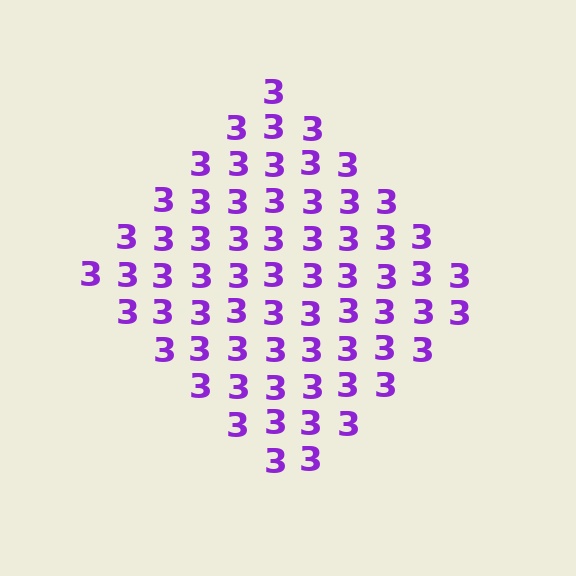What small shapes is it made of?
It is made of small digit 3's.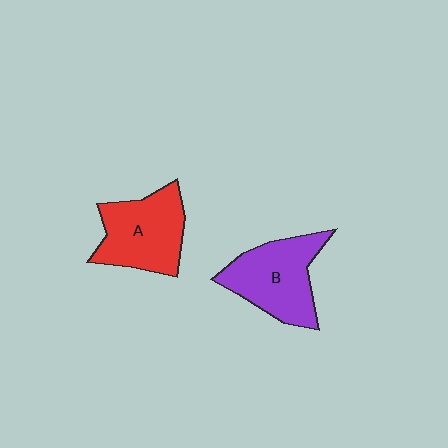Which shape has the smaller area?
Shape A (red).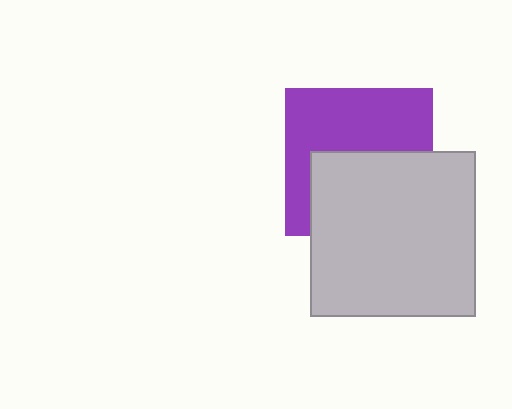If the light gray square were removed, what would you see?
You would see the complete purple square.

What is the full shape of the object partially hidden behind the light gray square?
The partially hidden object is a purple square.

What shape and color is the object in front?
The object in front is a light gray square.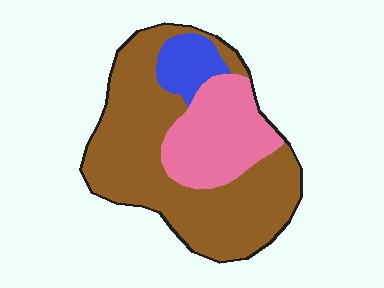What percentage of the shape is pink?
Pink covers 26% of the shape.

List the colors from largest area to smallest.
From largest to smallest: brown, pink, blue.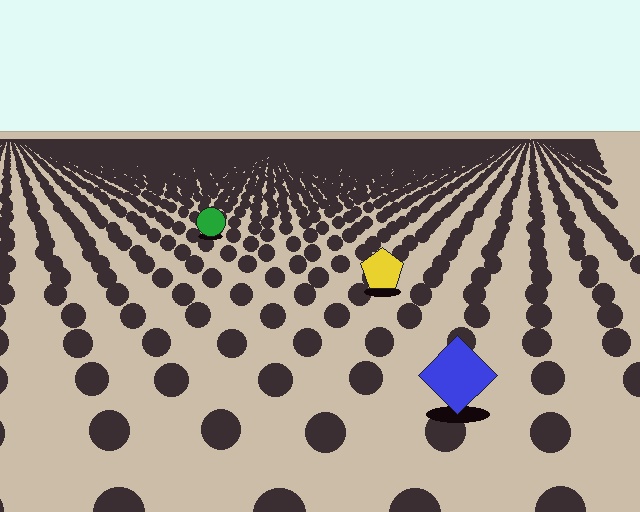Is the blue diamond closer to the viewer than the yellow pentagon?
Yes. The blue diamond is closer — you can tell from the texture gradient: the ground texture is coarser near it.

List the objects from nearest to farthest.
From nearest to farthest: the blue diamond, the yellow pentagon, the green circle.